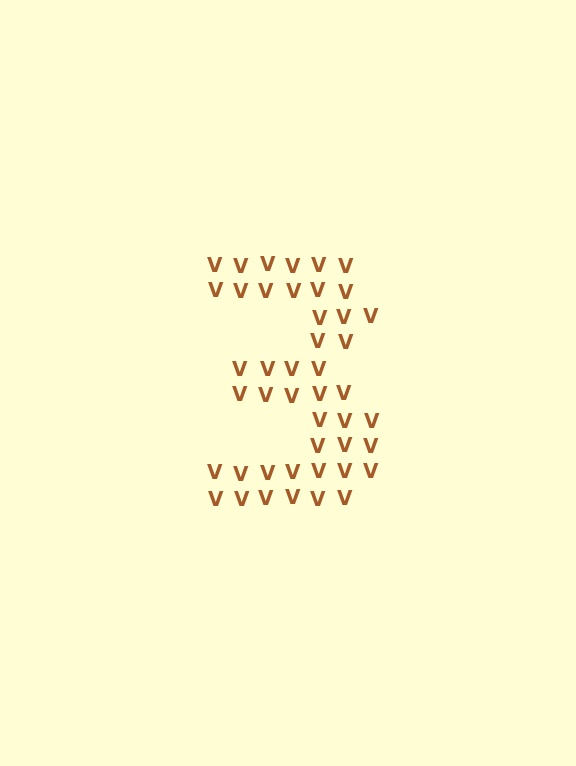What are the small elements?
The small elements are letter V's.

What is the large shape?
The large shape is the digit 3.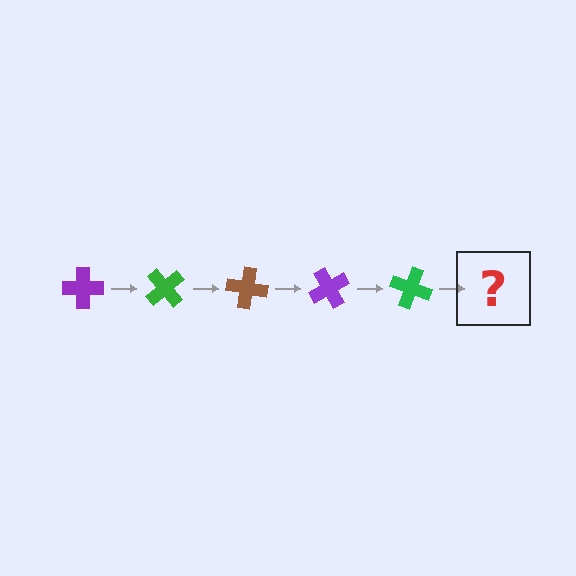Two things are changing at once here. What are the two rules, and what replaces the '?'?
The two rules are that it rotates 50 degrees each step and the color cycles through purple, green, and brown. The '?' should be a brown cross, rotated 250 degrees from the start.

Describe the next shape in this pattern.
It should be a brown cross, rotated 250 degrees from the start.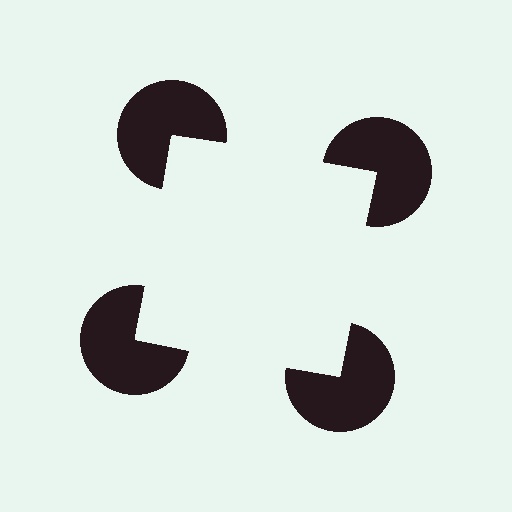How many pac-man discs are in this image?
There are 4 — one at each vertex of the illusory square.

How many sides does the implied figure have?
4 sides.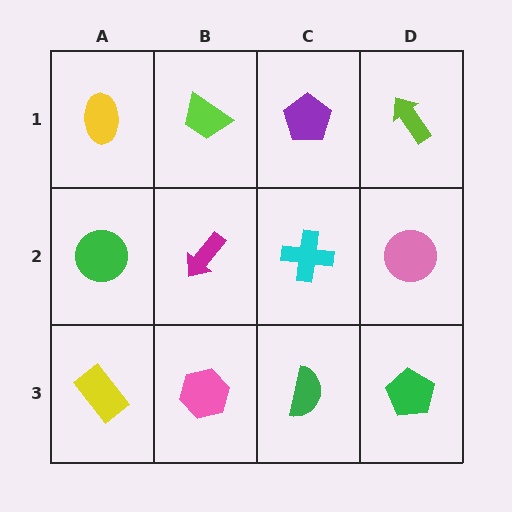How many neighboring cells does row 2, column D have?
3.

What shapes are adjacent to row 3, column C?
A cyan cross (row 2, column C), a pink hexagon (row 3, column B), a green pentagon (row 3, column D).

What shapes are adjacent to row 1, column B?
A magenta arrow (row 2, column B), a yellow ellipse (row 1, column A), a purple pentagon (row 1, column C).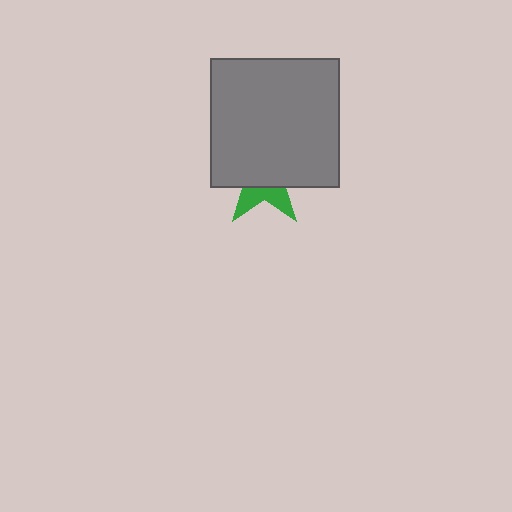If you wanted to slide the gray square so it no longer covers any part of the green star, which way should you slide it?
Slide it up — that is the most direct way to separate the two shapes.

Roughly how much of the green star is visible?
A small part of it is visible (roughly 32%).